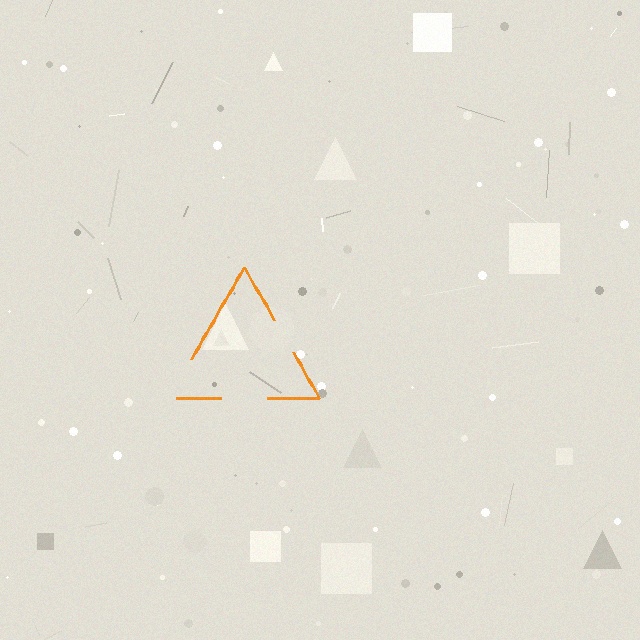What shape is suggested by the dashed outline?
The dashed outline suggests a triangle.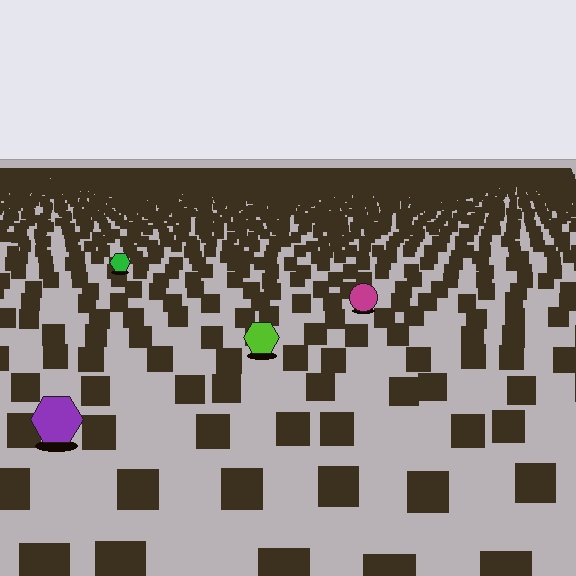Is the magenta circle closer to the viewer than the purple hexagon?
No. The purple hexagon is closer — you can tell from the texture gradient: the ground texture is coarser near it.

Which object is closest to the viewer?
The purple hexagon is closest. The texture marks near it are larger and more spread out.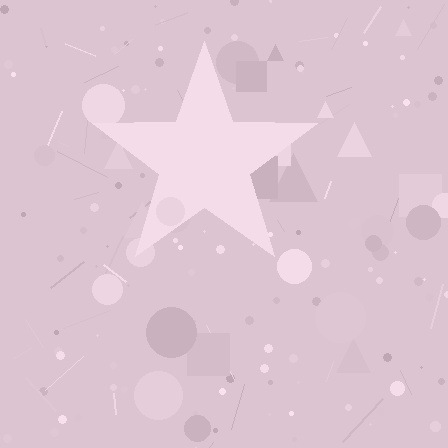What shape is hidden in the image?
A star is hidden in the image.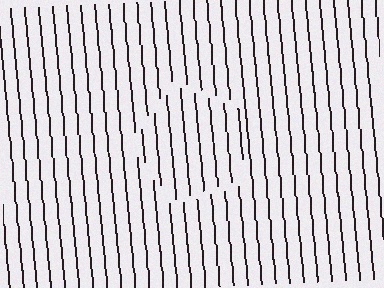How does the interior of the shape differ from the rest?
The interior of the shape contains the same grating, shifted by half a period — the contour is defined by the phase discontinuity where line-ends from the inner and outer gratings abut.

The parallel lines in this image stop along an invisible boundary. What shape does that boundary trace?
An illusory pentagon. The interior of the shape contains the same grating, shifted by half a period — the contour is defined by the phase discontinuity where line-ends from the inner and outer gratings abut.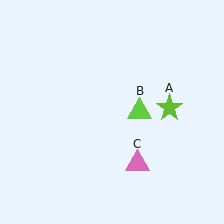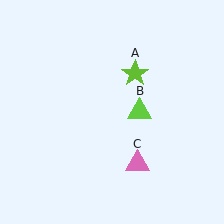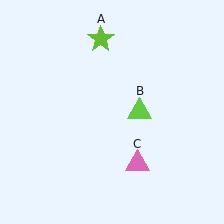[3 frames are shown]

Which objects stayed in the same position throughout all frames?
Lime triangle (object B) and pink triangle (object C) remained stationary.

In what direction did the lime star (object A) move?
The lime star (object A) moved up and to the left.